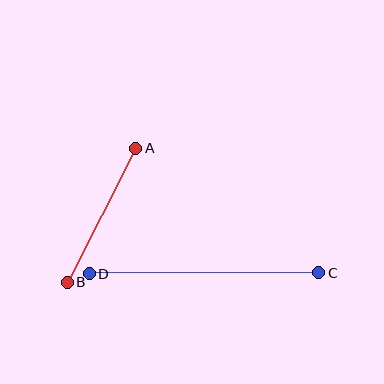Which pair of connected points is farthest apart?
Points C and D are farthest apart.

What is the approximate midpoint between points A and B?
The midpoint is at approximately (101, 215) pixels.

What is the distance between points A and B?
The distance is approximately 150 pixels.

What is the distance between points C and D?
The distance is approximately 229 pixels.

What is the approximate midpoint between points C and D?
The midpoint is at approximately (204, 273) pixels.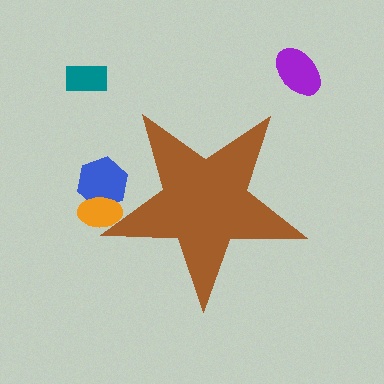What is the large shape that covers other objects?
A brown star.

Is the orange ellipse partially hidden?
Yes, the orange ellipse is partially hidden behind the brown star.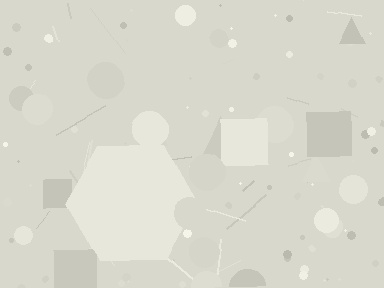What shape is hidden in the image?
A hexagon is hidden in the image.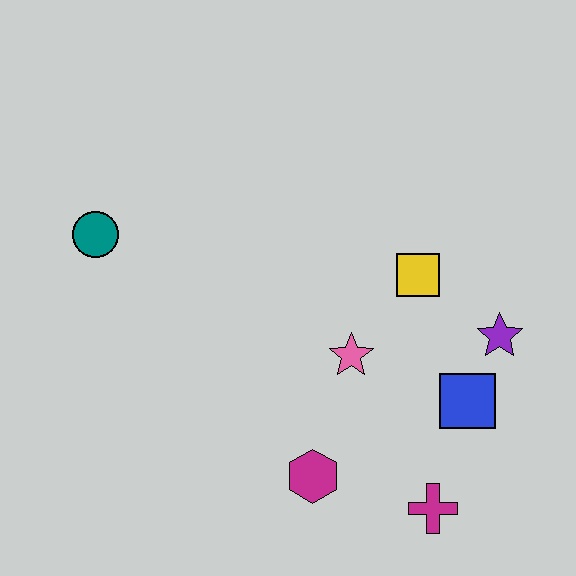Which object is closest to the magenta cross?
The blue square is closest to the magenta cross.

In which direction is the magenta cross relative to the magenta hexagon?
The magenta cross is to the right of the magenta hexagon.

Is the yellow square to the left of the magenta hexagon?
No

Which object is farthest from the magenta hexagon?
The teal circle is farthest from the magenta hexagon.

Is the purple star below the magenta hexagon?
No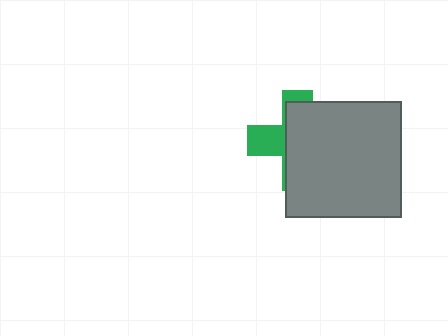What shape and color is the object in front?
The object in front is a gray square.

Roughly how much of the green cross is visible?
A small part of it is visible (roughly 33%).